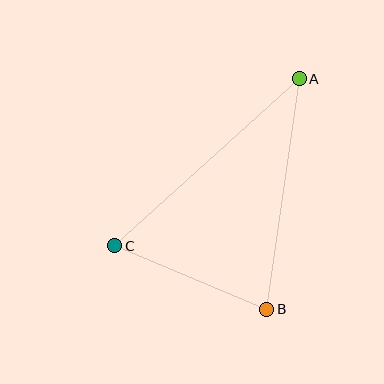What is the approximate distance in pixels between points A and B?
The distance between A and B is approximately 233 pixels.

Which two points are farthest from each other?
Points A and C are farthest from each other.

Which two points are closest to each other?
Points B and C are closest to each other.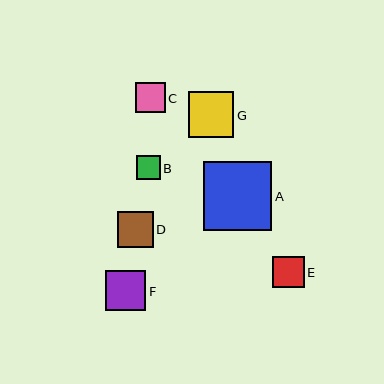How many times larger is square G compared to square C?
Square G is approximately 1.5 times the size of square C.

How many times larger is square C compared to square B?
Square C is approximately 1.3 times the size of square B.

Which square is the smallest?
Square B is the smallest with a size of approximately 24 pixels.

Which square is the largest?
Square A is the largest with a size of approximately 69 pixels.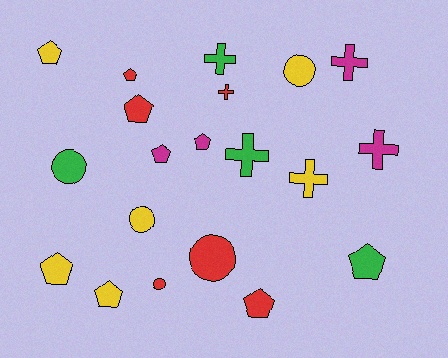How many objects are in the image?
There are 20 objects.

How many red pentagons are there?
There are 3 red pentagons.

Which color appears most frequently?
Red, with 6 objects.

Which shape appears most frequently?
Pentagon, with 9 objects.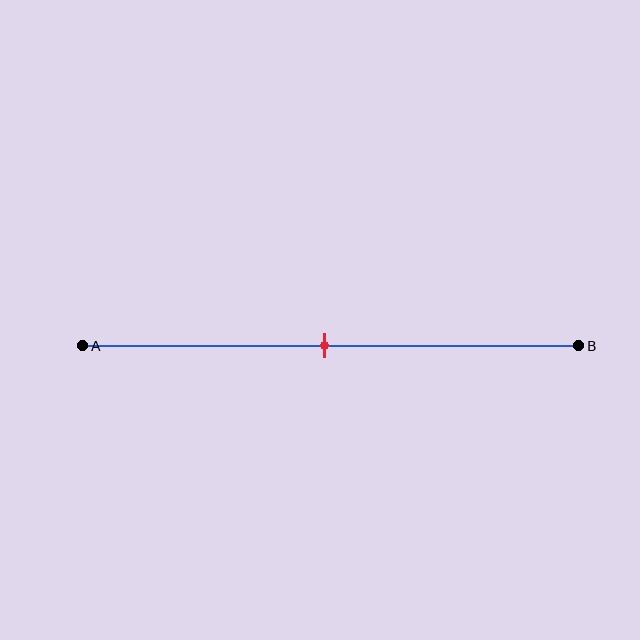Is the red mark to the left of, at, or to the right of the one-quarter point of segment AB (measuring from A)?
The red mark is to the right of the one-quarter point of segment AB.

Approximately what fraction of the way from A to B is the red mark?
The red mark is approximately 50% of the way from A to B.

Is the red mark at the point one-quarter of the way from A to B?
No, the mark is at about 50% from A, not at the 25% one-quarter point.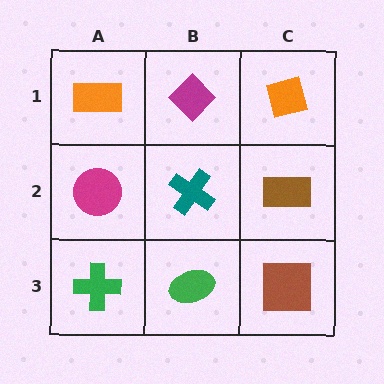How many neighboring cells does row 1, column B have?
3.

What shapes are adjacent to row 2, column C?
An orange diamond (row 1, column C), a brown square (row 3, column C), a teal cross (row 2, column B).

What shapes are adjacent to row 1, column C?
A brown rectangle (row 2, column C), a magenta diamond (row 1, column B).